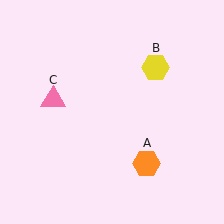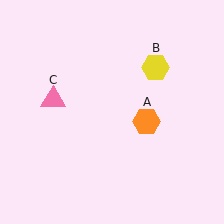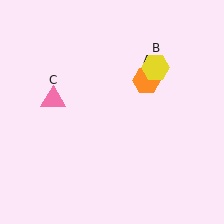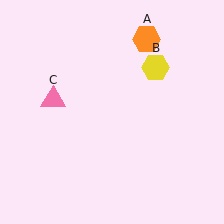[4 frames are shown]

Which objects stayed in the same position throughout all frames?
Yellow hexagon (object B) and pink triangle (object C) remained stationary.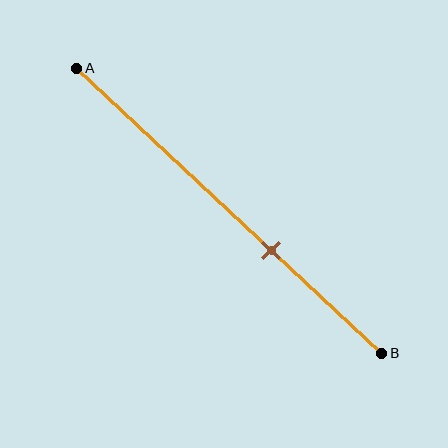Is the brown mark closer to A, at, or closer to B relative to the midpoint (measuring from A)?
The brown mark is closer to point B than the midpoint of segment AB.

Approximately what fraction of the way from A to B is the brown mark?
The brown mark is approximately 65% of the way from A to B.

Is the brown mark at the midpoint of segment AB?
No, the mark is at about 65% from A, not at the 50% midpoint.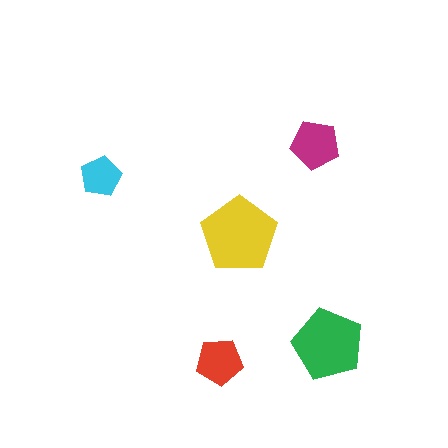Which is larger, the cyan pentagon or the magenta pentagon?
The magenta one.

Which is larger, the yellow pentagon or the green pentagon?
The yellow one.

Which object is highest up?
The magenta pentagon is topmost.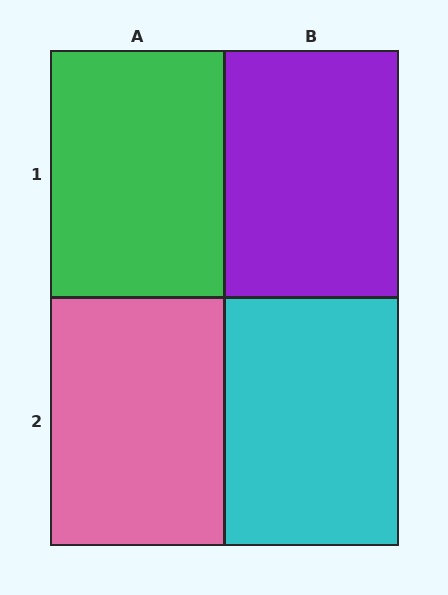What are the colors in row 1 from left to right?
Green, purple.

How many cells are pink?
1 cell is pink.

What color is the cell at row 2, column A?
Pink.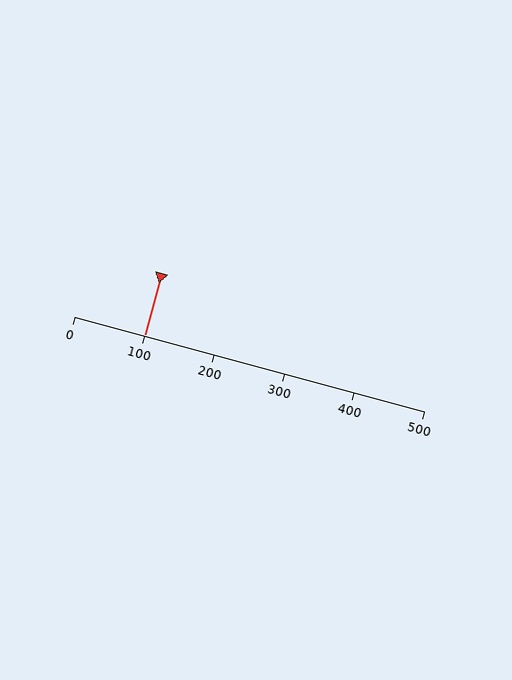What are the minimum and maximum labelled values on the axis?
The axis runs from 0 to 500.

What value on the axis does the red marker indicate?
The marker indicates approximately 100.